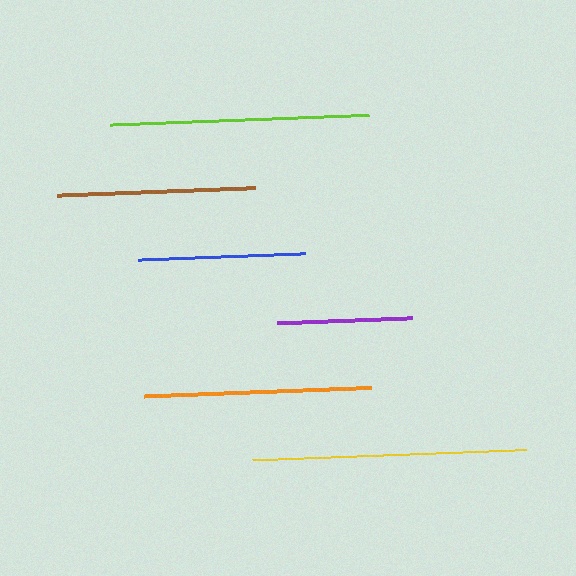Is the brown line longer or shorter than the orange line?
The orange line is longer than the brown line.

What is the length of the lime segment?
The lime segment is approximately 259 pixels long.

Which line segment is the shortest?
The purple line is the shortest at approximately 135 pixels.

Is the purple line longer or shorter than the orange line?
The orange line is longer than the purple line.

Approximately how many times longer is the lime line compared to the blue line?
The lime line is approximately 1.6 times the length of the blue line.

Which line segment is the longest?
The yellow line is the longest at approximately 274 pixels.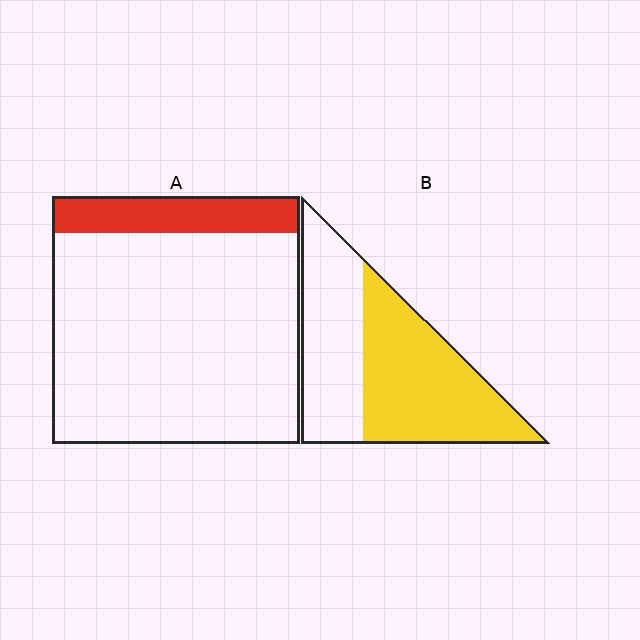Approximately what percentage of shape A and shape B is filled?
A is approximately 15% and B is approximately 55%.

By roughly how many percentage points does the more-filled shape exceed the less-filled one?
By roughly 40 percentage points (B over A).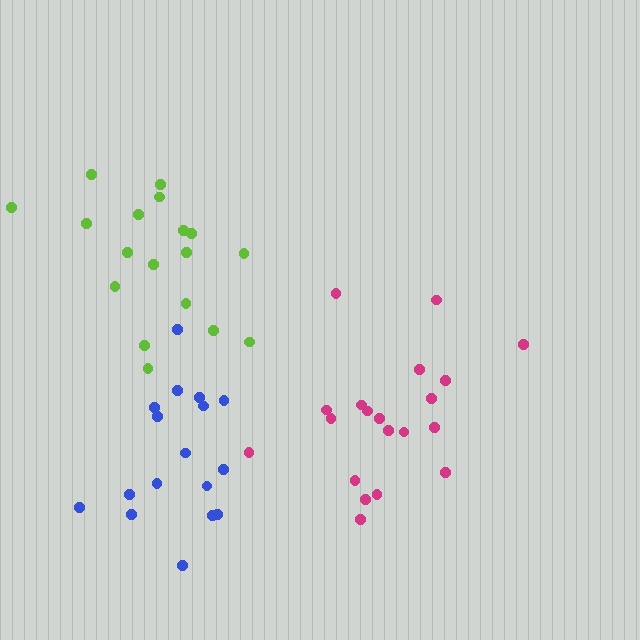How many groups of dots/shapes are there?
There are 3 groups.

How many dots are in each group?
Group 1: 18 dots, Group 2: 17 dots, Group 3: 20 dots (55 total).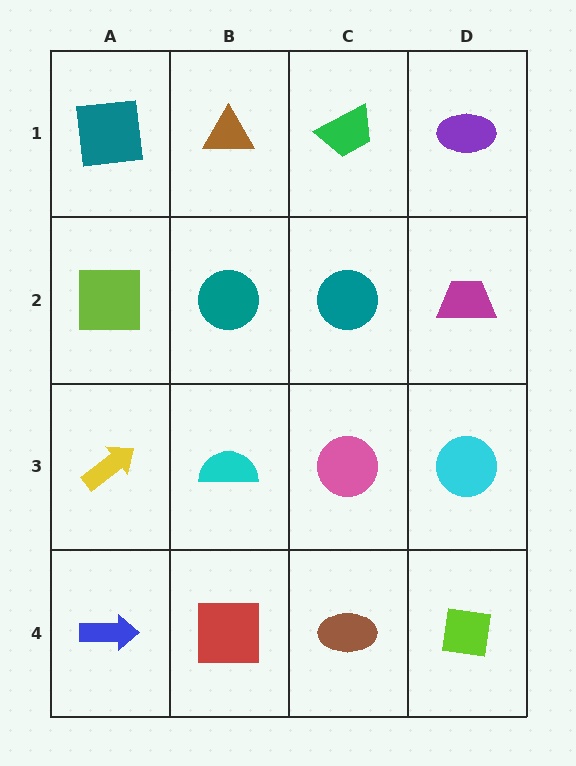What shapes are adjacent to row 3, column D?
A magenta trapezoid (row 2, column D), a lime square (row 4, column D), a pink circle (row 3, column C).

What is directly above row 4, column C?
A pink circle.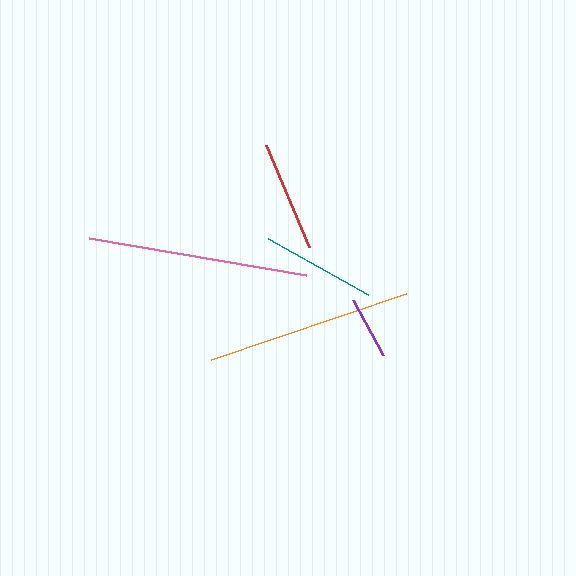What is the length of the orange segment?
The orange segment is approximately 206 pixels long.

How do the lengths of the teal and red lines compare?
The teal and red lines are approximately the same length.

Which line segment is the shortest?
The purple line is the shortest at approximately 63 pixels.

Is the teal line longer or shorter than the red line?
The teal line is longer than the red line.